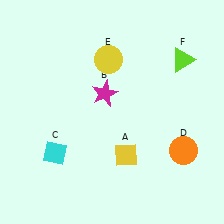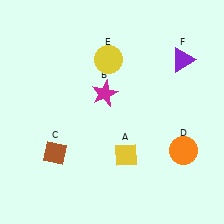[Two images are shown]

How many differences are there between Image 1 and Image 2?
There are 2 differences between the two images.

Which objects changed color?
C changed from cyan to brown. F changed from lime to purple.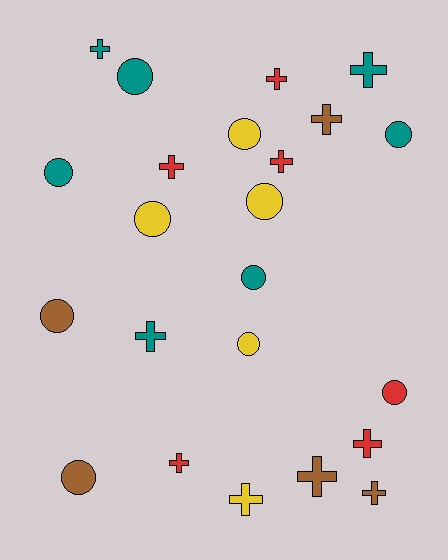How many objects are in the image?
There are 23 objects.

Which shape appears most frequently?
Cross, with 12 objects.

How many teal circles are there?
There are 4 teal circles.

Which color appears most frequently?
Teal, with 7 objects.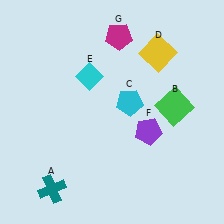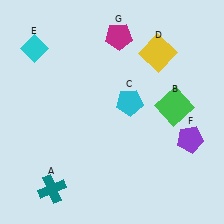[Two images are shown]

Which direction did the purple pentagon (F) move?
The purple pentagon (F) moved right.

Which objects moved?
The objects that moved are: the cyan diamond (E), the purple pentagon (F).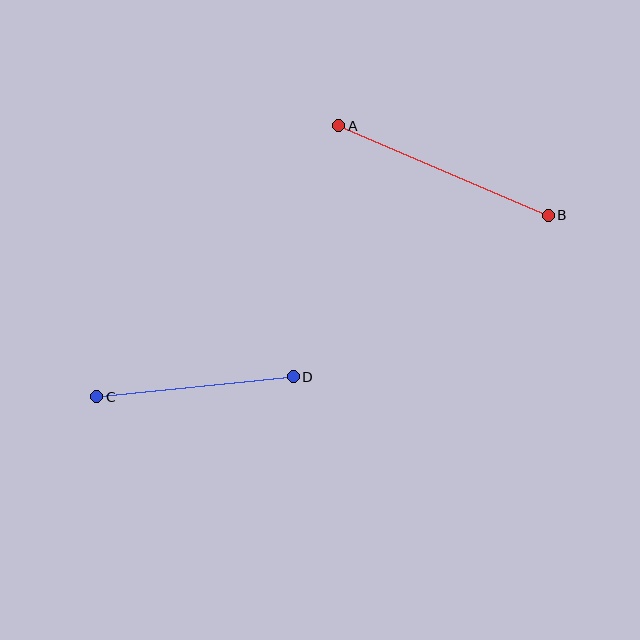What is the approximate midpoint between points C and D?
The midpoint is at approximately (195, 387) pixels.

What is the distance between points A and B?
The distance is approximately 228 pixels.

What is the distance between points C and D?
The distance is approximately 198 pixels.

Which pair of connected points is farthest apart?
Points A and B are farthest apart.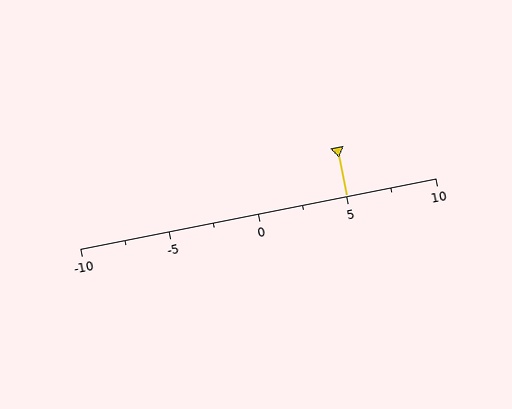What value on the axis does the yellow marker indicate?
The marker indicates approximately 5.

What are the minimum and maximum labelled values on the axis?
The axis runs from -10 to 10.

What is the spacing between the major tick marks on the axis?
The major ticks are spaced 5 apart.